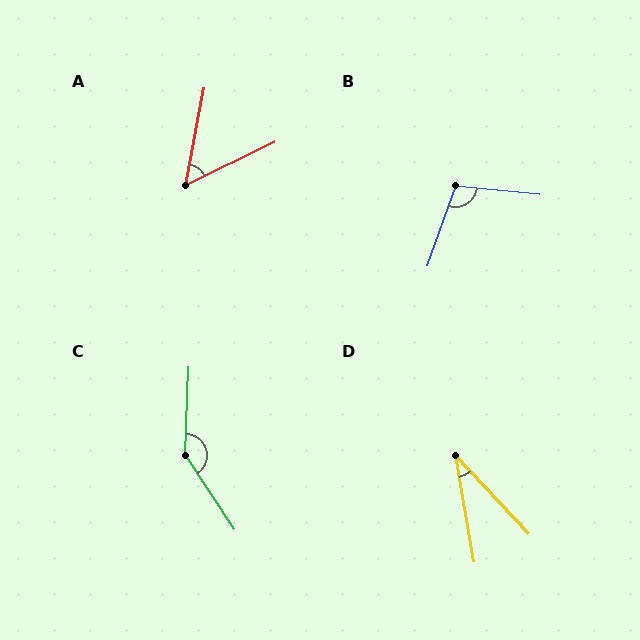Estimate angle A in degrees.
Approximately 54 degrees.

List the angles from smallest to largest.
D (34°), A (54°), B (103°), C (144°).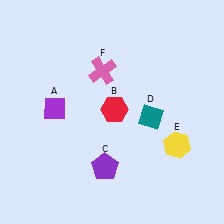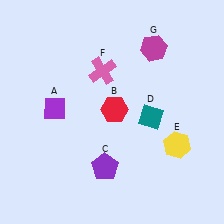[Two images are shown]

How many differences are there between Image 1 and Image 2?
There is 1 difference between the two images.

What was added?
A magenta hexagon (G) was added in Image 2.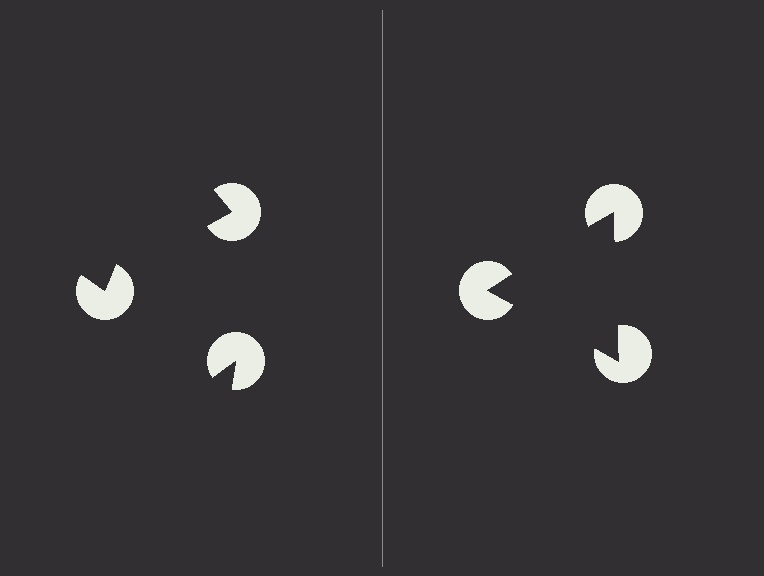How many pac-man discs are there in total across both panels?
6 — 3 on each side.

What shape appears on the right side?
An illusory triangle.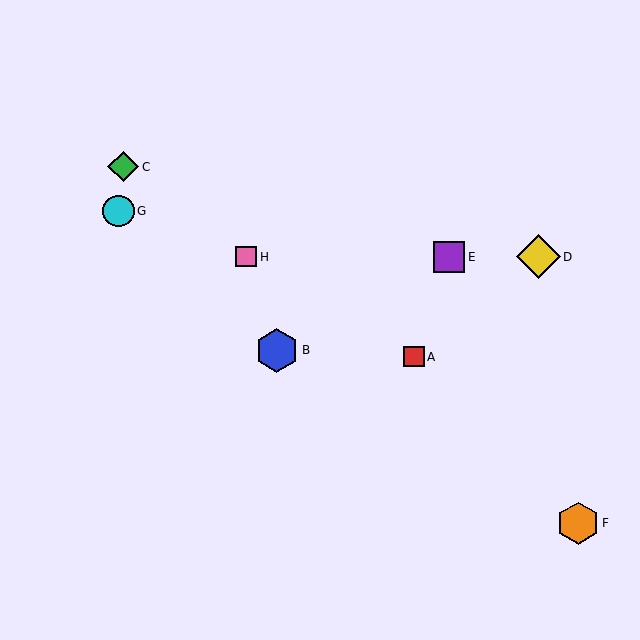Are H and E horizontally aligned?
Yes, both are at y≈257.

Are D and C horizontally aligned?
No, D is at y≈257 and C is at y≈167.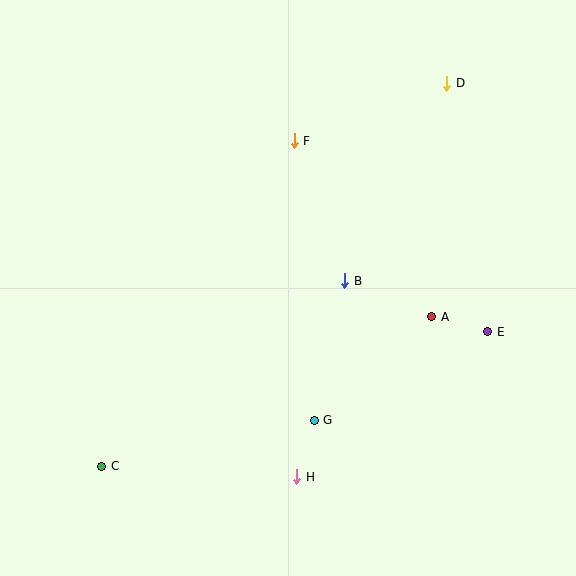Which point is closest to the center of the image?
Point B at (345, 281) is closest to the center.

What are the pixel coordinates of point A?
Point A is at (432, 317).